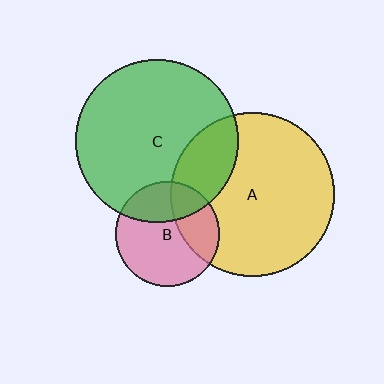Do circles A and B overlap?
Yes.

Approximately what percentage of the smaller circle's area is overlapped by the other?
Approximately 30%.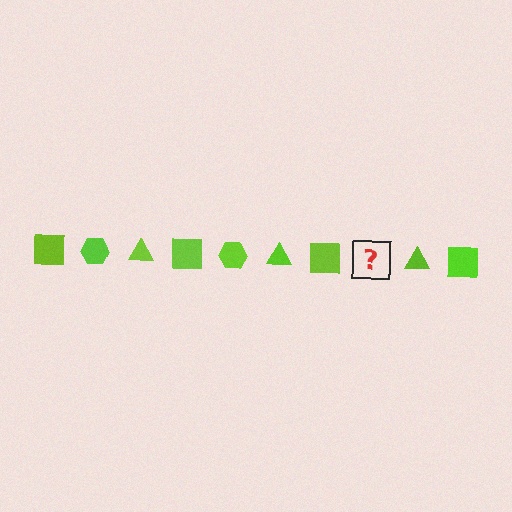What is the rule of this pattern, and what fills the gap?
The rule is that the pattern cycles through square, hexagon, triangle shapes in lime. The gap should be filled with a lime hexagon.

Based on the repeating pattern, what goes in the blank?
The blank should be a lime hexagon.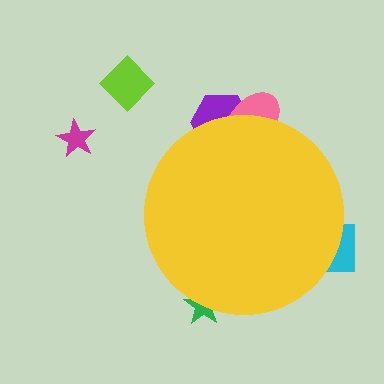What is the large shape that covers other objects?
A yellow circle.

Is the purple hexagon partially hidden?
Yes, the purple hexagon is partially hidden behind the yellow circle.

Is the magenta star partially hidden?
No, the magenta star is fully visible.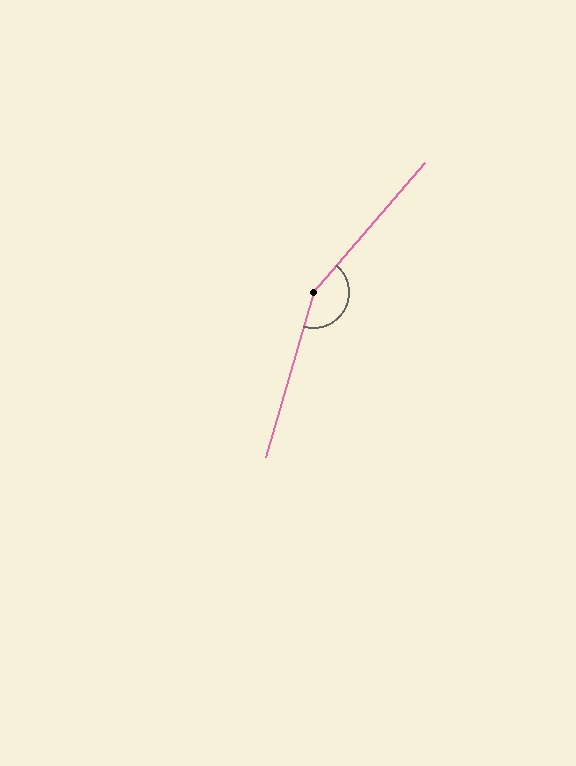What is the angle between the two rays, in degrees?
Approximately 156 degrees.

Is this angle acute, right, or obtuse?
It is obtuse.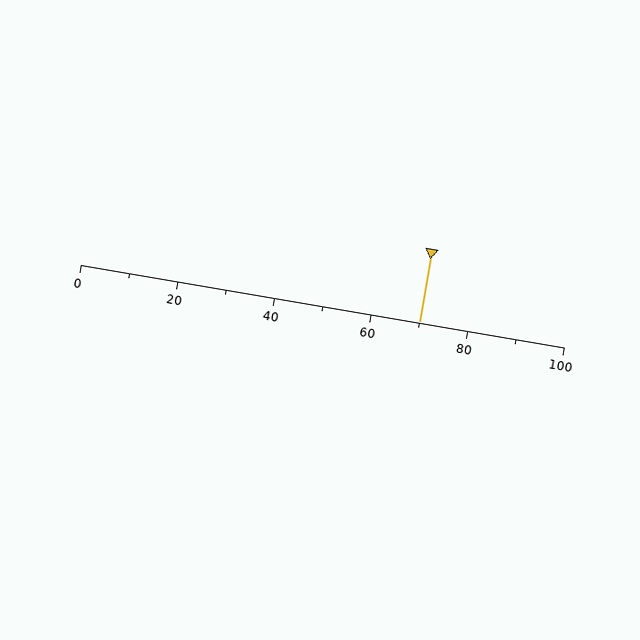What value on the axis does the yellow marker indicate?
The marker indicates approximately 70.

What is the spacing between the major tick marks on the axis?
The major ticks are spaced 20 apart.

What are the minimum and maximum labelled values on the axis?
The axis runs from 0 to 100.